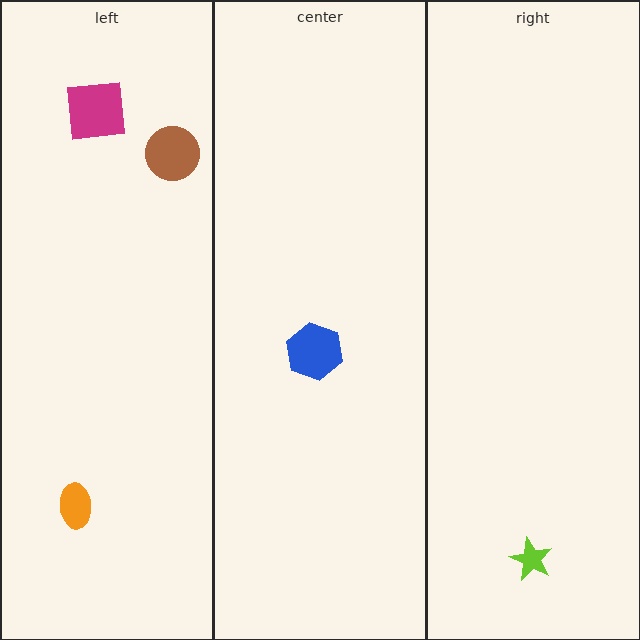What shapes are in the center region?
The blue hexagon.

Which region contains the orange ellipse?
The left region.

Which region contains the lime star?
The right region.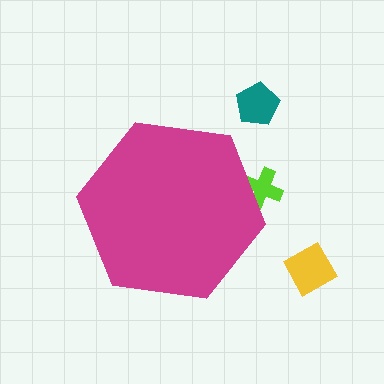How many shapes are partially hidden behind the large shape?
1 shape is partially hidden.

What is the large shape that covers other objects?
A magenta hexagon.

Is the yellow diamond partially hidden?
No, the yellow diamond is fully visible.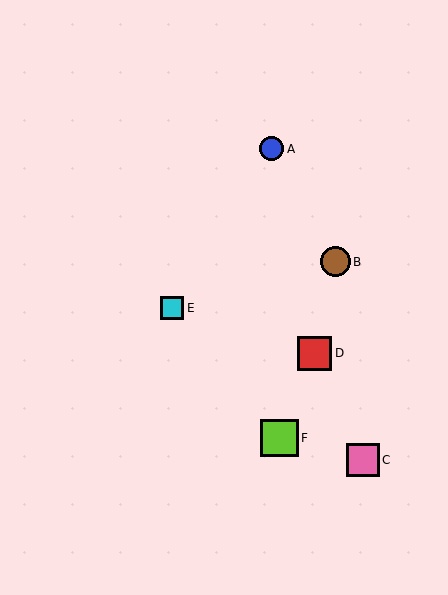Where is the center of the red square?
The center of the red square is at (315, 353).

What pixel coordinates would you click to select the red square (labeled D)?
Click at (315, 353) to select the red square D.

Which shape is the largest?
The lime square (labeled F) is the largest.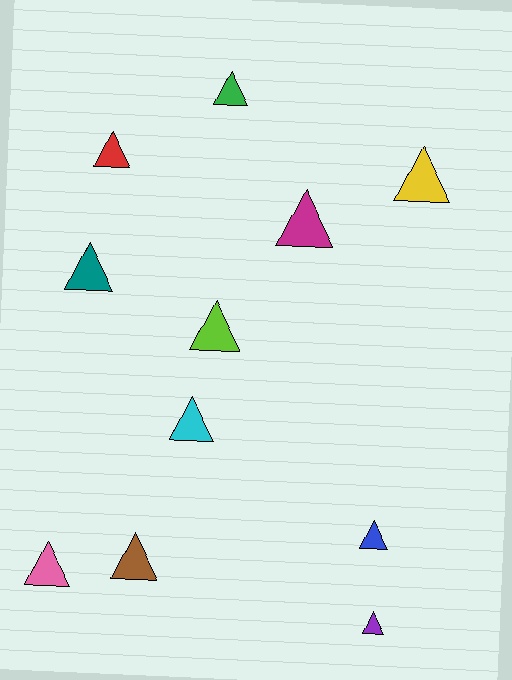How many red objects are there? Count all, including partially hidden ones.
There is 1 red object.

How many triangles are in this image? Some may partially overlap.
There are 11 triangles.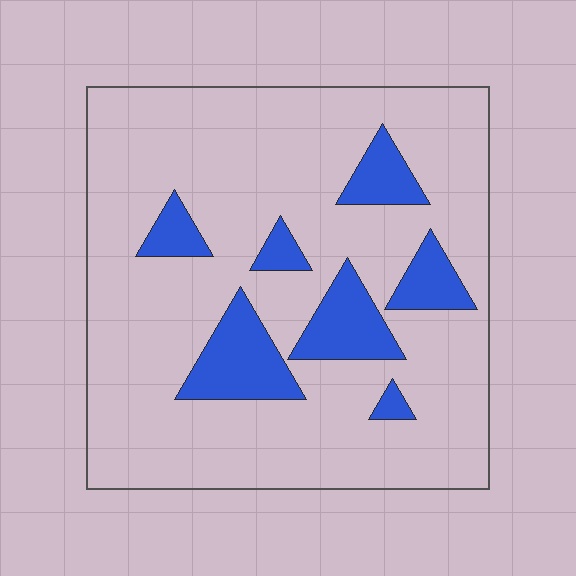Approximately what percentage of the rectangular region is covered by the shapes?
Approximately 15%.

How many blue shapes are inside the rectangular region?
7.